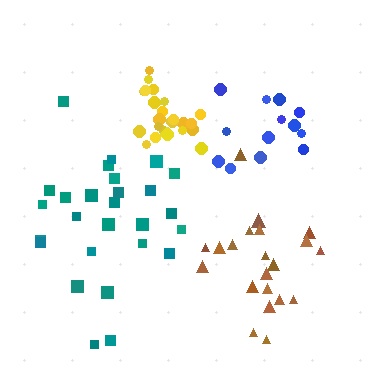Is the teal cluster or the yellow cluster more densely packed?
Yellow.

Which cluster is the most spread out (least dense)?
Teal.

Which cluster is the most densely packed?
Yellow.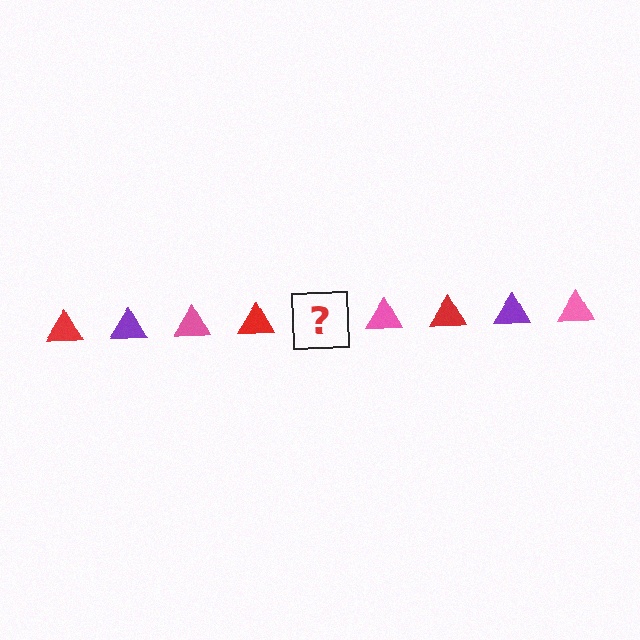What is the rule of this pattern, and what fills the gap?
The rule is that the pattern cycles through red, purple, pink triangles. The gap should be filled with a purple triangle.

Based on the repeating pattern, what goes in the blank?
The blank should be a purple triangle.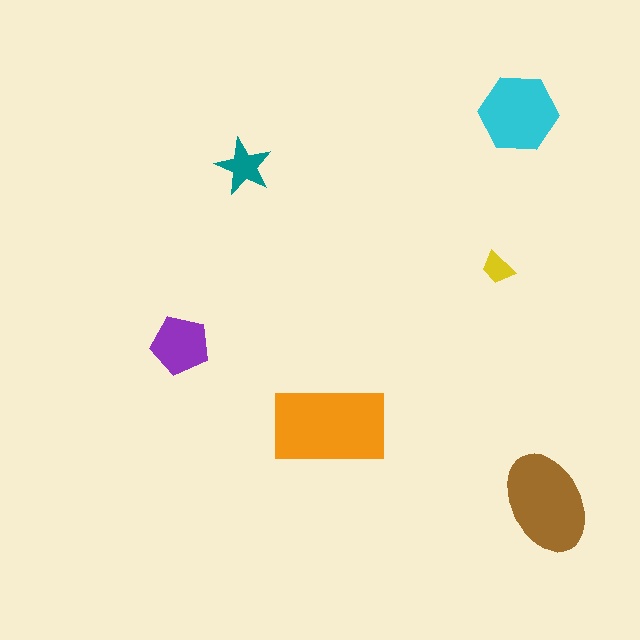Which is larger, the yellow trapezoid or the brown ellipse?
The brown ellipse.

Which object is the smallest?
The yellow trapezoid.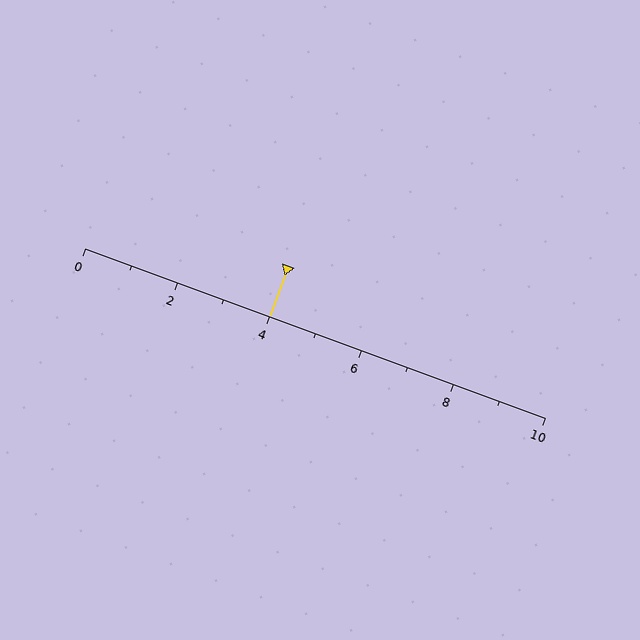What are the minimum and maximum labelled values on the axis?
The axis runs from 0 to 10.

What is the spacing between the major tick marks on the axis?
The major ticks are spaced 2 apart.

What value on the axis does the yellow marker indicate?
The marker indicates approximately 4.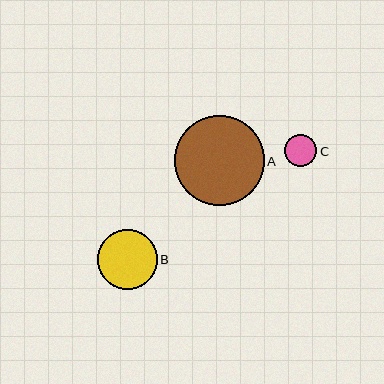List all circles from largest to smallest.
From largest to smallest: A, B, C.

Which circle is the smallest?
Circle C is the smallest with a size of approximately 32 pixels.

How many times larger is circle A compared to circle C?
Circle A is approximately 2.8 times the size of circle C.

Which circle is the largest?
Circle A is the largest with a size of approximately 89 pixels.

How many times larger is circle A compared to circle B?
Circle A is approximately 1.5 times the size of circle B.